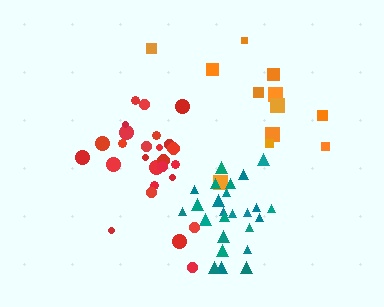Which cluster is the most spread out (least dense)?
Orange.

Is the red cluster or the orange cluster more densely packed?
Red.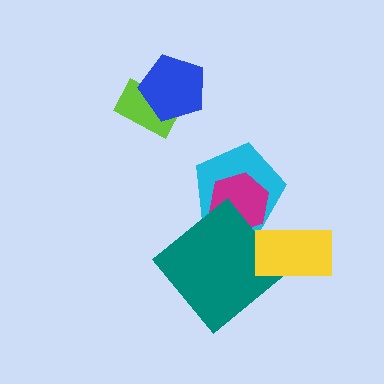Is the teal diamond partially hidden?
Yes, it is partially covered by another shape.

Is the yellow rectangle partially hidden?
No, no other shape covers it.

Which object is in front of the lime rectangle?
The blue pentagon is in front of the lime rectangle.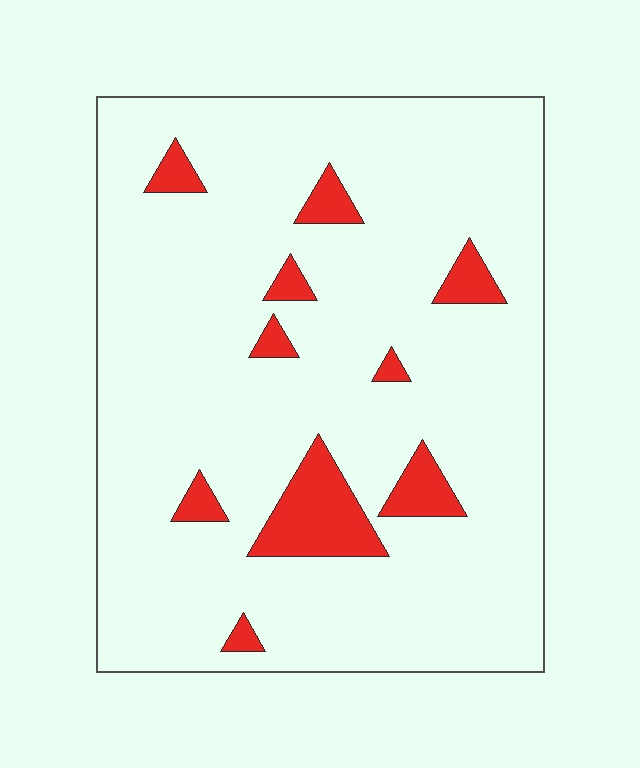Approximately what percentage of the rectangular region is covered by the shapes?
Approximately 10%.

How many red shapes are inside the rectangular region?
10.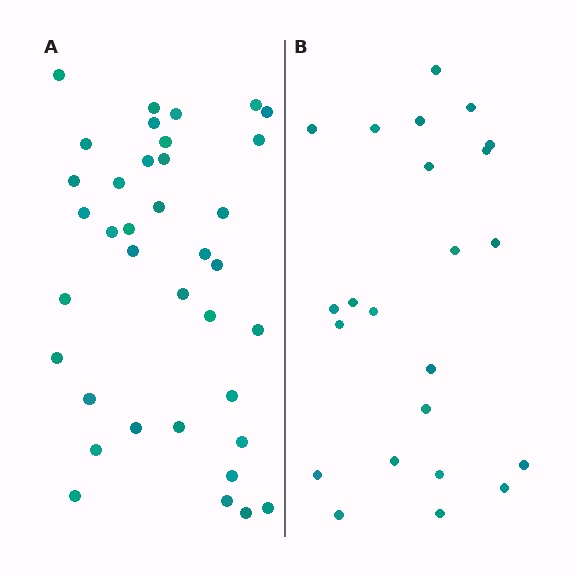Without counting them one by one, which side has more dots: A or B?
Region A (the left region) has more dots.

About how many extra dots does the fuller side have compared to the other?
Region A has approximately 15 more dots than region B.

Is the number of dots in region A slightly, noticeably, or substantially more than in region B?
Region A has substantially more. The ratio is roughly 1.6 to 1.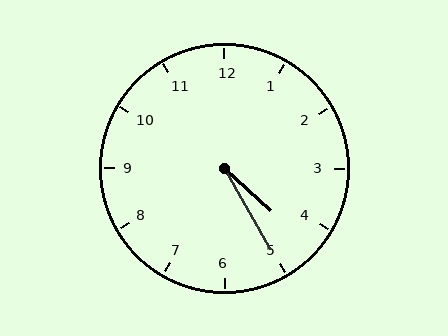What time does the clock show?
4:25.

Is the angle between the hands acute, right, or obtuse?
It is acute.